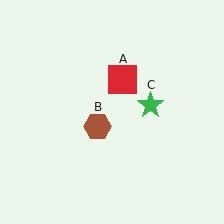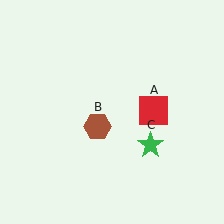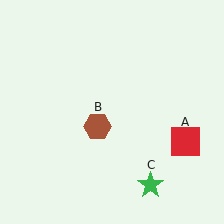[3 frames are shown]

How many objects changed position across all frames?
2 objects changed position: red square (object A), green star (object C).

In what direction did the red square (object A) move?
The red square (object A) moved down and to the right.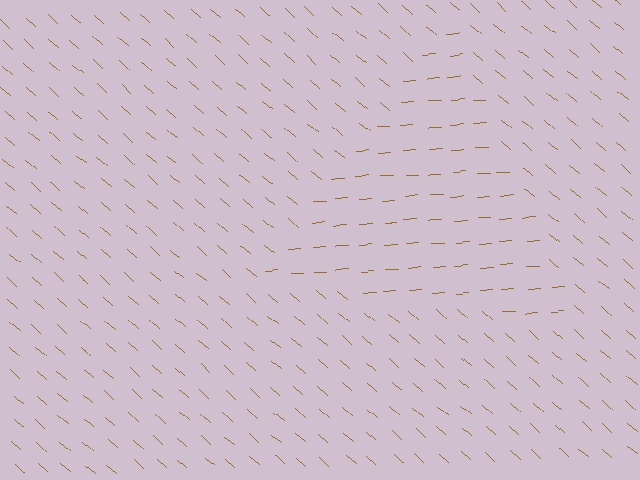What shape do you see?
I see a triangle.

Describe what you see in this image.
The image is filled with small brown line segments. A triangle region in the image has lines oriented differently from the surrounding lines, creating a visible texture boundary.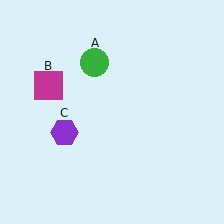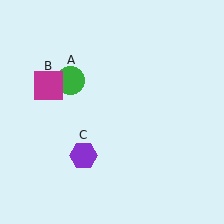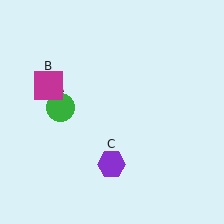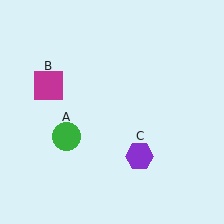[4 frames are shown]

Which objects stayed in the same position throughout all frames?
Magenta square (object B) remained stationary.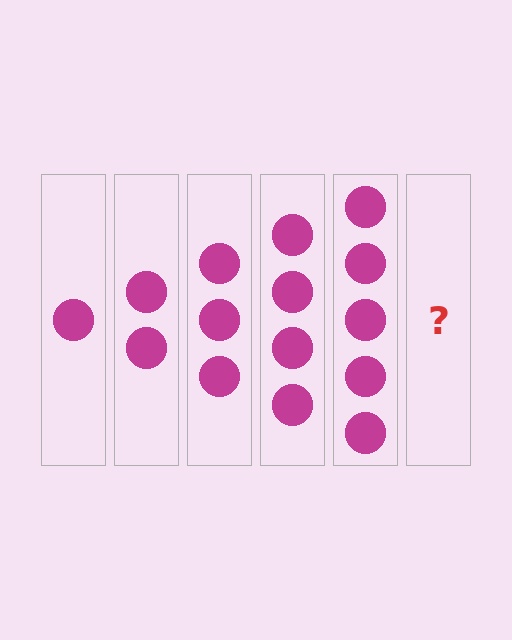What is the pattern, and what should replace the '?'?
The pattern is that each step adds one more circle. The '?' should be 6 circles.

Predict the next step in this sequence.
The next step is 6 circles.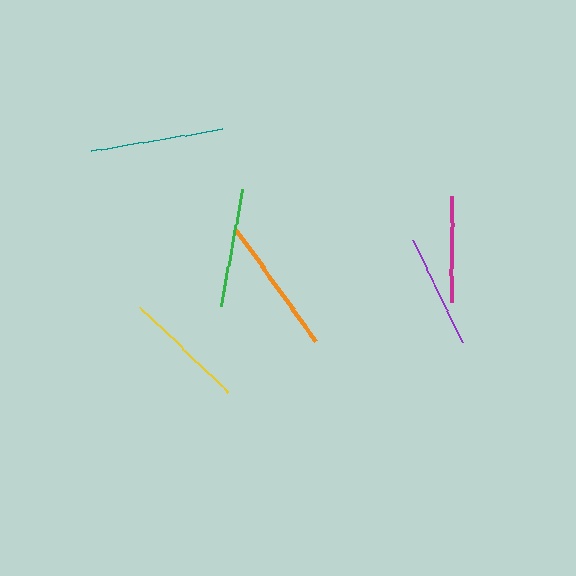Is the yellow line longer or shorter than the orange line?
The orange line is longer than the yellow line.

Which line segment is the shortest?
The magenta line is the shortest at approximately 106 pixels.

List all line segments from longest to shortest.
From longest to shortest: orange, teal, yellow, green, purple, magenta.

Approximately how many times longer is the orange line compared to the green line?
The orange line is approximately 1.1 times the length of the green line.